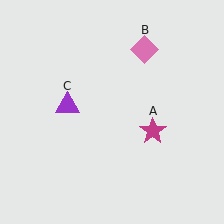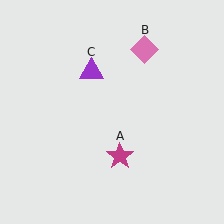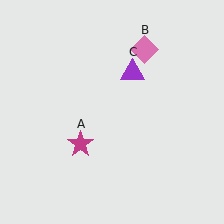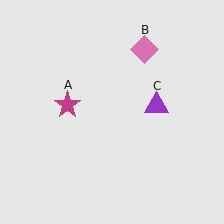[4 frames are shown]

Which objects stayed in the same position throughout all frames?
Pink diamond (object B) remained stationary.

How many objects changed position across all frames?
2 objects changed position: magenta star (object A), purple triangle (object C).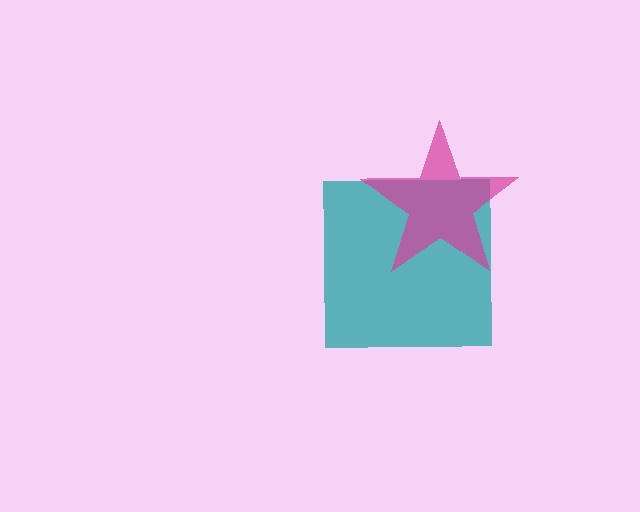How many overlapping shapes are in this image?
There are 2 overlapping shapes in the image.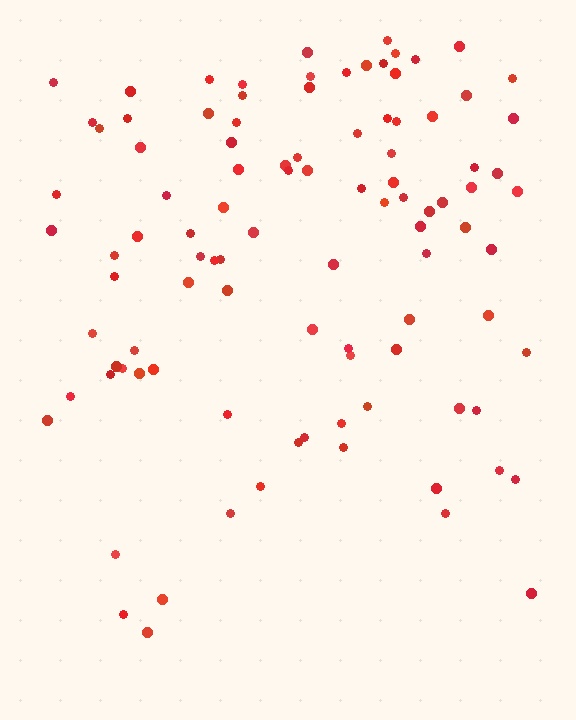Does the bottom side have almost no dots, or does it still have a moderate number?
Still a moderate number, just noticeably fewer than the top.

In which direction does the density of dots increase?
From bottom to top, with the top side densest.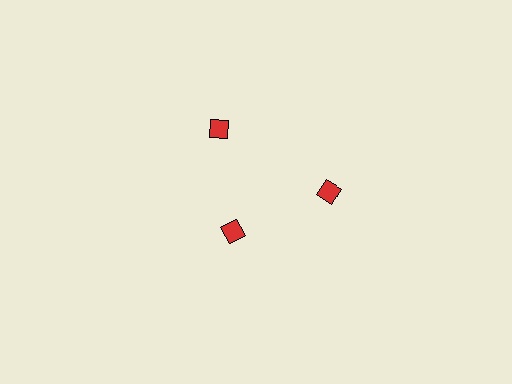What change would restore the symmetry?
The symmetry would be restored by moving it outward, back onto the ring so that all 3 diamonds sit at equal angles and equal distance from the center.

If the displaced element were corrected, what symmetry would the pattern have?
It would have 3-fold rotational symmetry — the pattern would map onto itself every 120 degrees.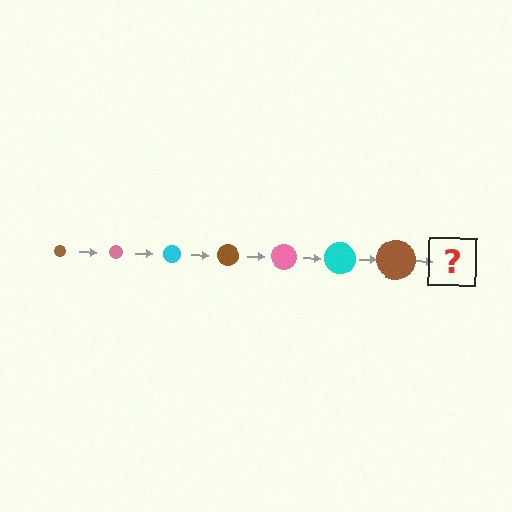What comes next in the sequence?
The next element should be a pink circle, larger than the previous one.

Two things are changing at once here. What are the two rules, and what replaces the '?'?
The two rules are that the circle grows larger each step and the color cycles through brown, pink, and cyan. The '?' should be a pink circle, larger than the previous one.